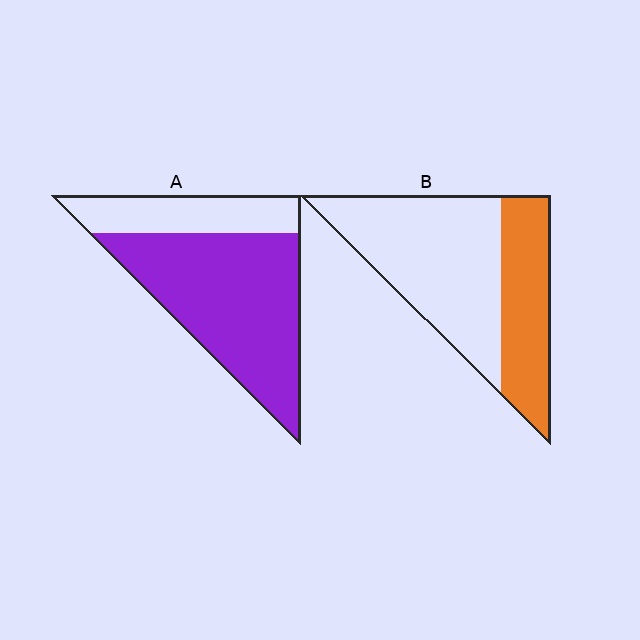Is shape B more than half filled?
No.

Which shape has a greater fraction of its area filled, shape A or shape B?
Shape A.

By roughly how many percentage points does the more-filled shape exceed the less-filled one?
By roughly 35 percentage points (A over B).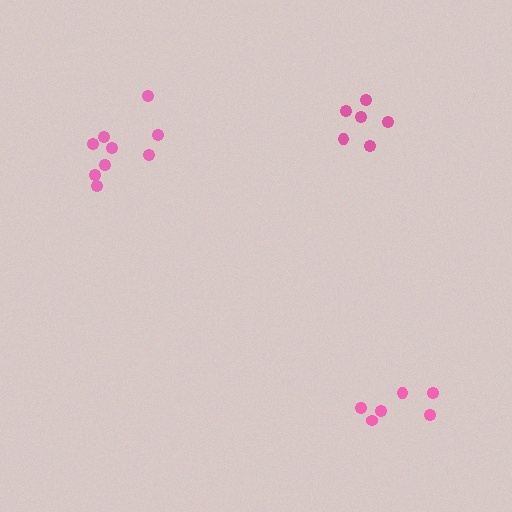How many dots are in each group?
Group 1: 6 dots, Group 2: 6 dots, Group 3: 9 dots (21 total).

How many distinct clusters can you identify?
There are 3 distinct clusters.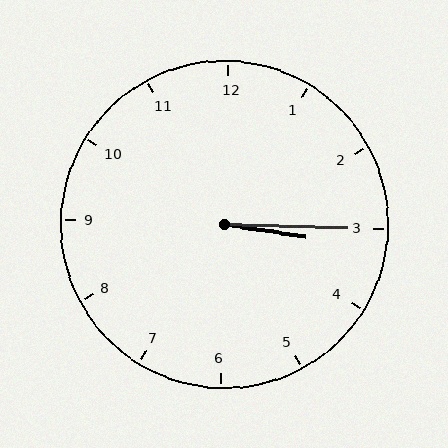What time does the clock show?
3:15.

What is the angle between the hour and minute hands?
Approximately 8 degrees.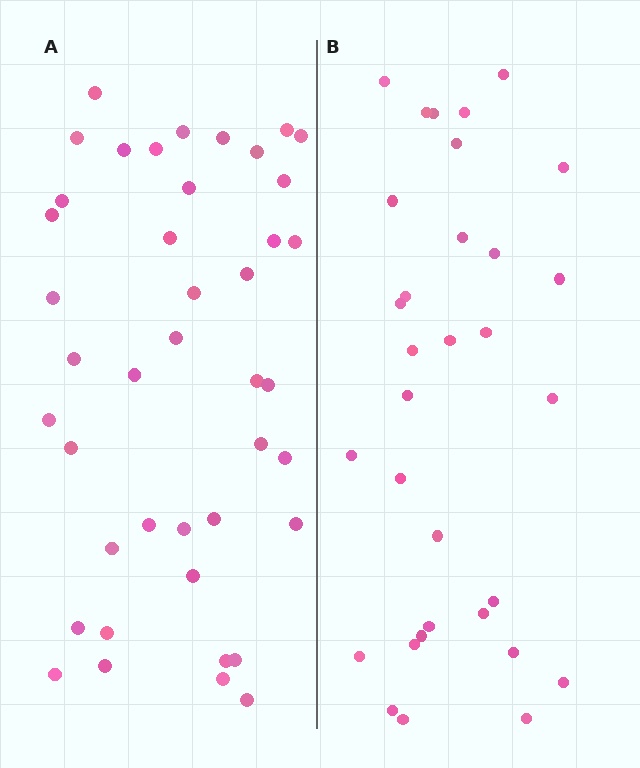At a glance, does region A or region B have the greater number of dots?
Region A (the left region) has more dots.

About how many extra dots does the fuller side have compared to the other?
Region A has roughly 10 or so more dots than region B.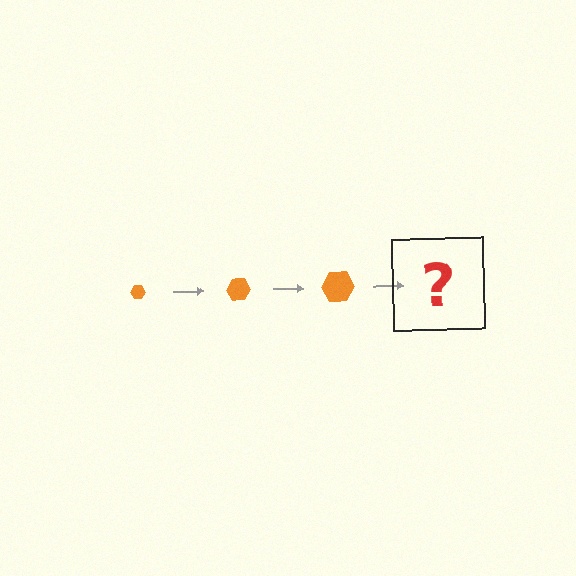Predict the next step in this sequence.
The next step is an orange hexagon, larger than the previous one.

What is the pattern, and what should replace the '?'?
The pattern is that the hexagon gets progressively larger each step. The '?' should be an orange hexagon, larger than the previous one.